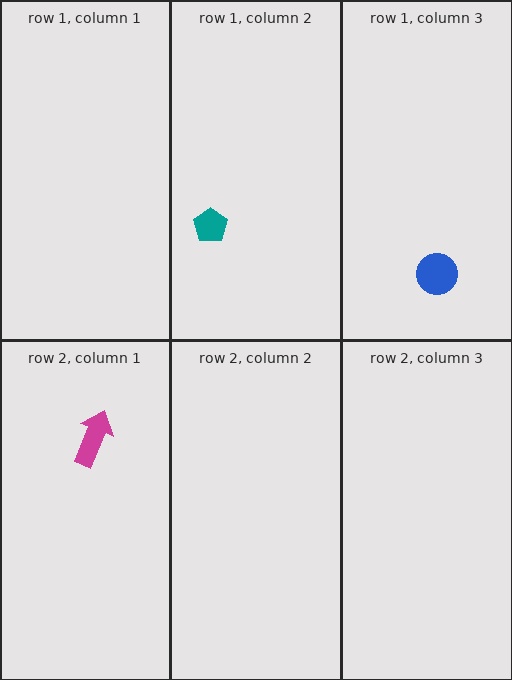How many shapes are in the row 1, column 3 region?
1.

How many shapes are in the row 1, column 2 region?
1.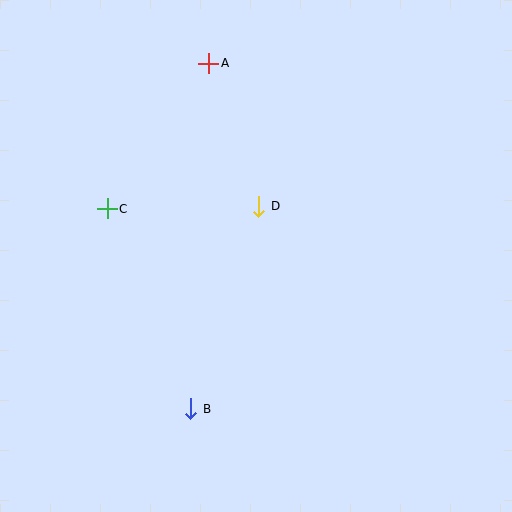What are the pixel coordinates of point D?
Point D is at (259, 206).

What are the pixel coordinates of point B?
Point B is at (190, 409).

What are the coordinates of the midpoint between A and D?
The midpoint between A and D is at (234, 135).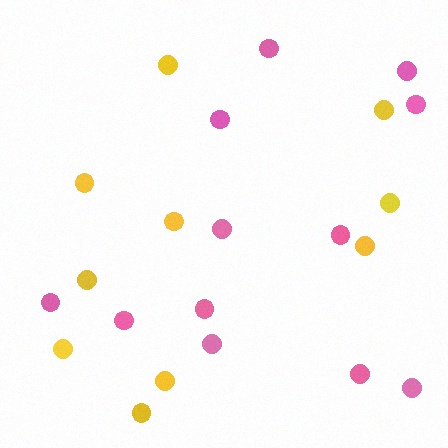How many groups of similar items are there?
There are 2 groups: one group of yellow circles (10) and one group of pink circles (12).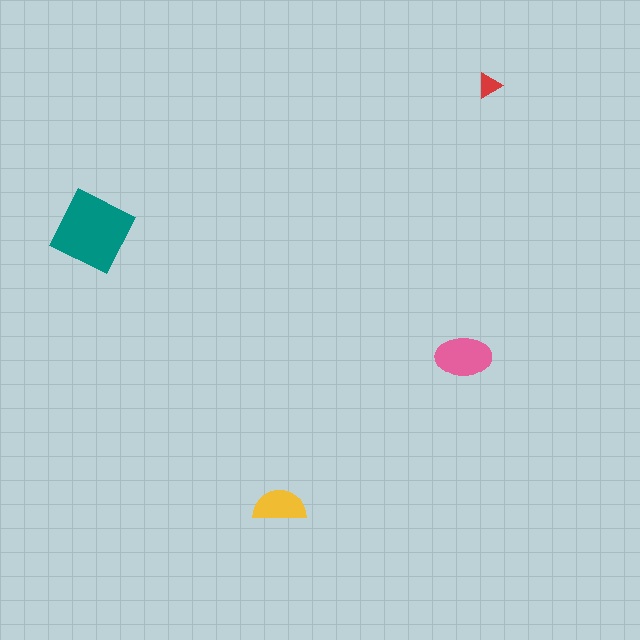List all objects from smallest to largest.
The red triangle, the yellow semicircle, the pink ellipse, the teal square.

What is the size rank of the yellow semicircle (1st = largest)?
3rd.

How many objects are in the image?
There are 4 objects in the image.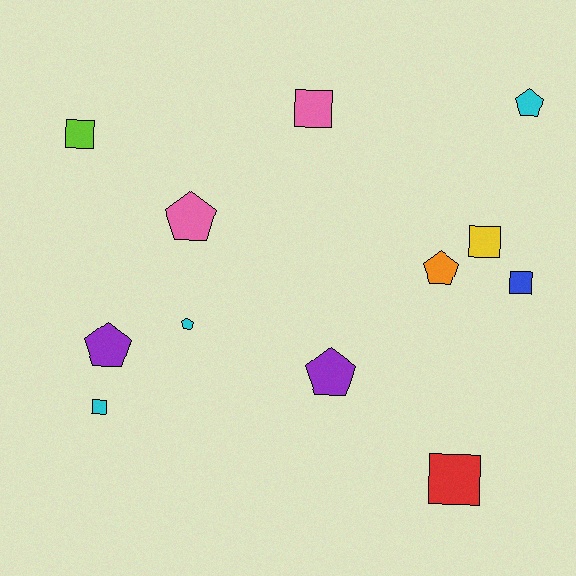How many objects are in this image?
There are 12 objects.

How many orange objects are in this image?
There is 1 orange object.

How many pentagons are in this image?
There are 6 pentagons.